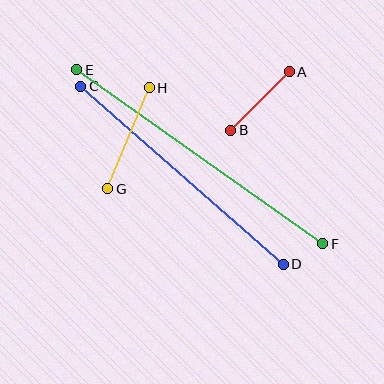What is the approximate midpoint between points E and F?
The midpoint is at approximately (200, 157) pixels.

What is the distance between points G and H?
The distance is approximately 109 pixels.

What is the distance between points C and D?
The distance is approximately 270 pixels.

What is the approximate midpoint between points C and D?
The midpoint is at approximately (182, 175) pixels.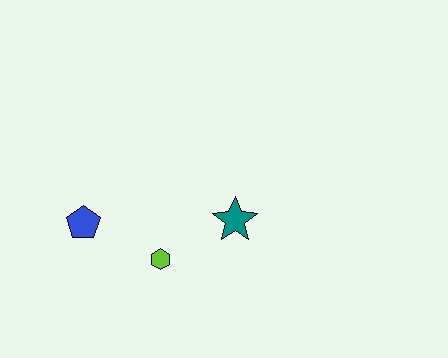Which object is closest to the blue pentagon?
The lime hexagon is closest to the blue pentagon.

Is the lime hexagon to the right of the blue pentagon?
Yes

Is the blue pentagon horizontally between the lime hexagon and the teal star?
No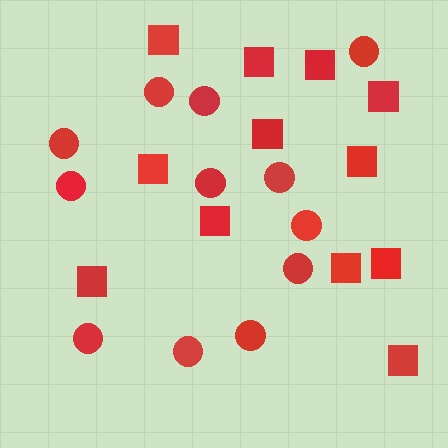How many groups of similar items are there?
There are 2 groups: one group of circles (12) and one group of squares (12).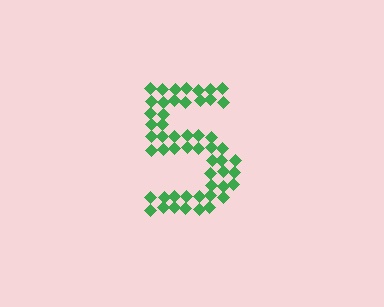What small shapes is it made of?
It is made of small diamonds.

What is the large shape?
The large shape is the digit 5.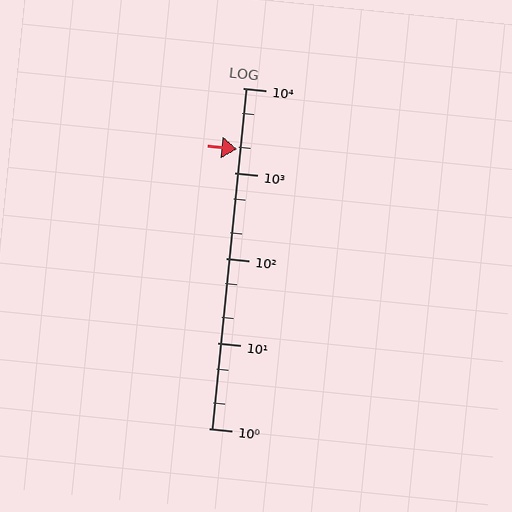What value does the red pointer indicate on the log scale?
The pointer indicates approximately 1900.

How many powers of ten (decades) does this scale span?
The scale spans 4 decades, from 1 to 10000.